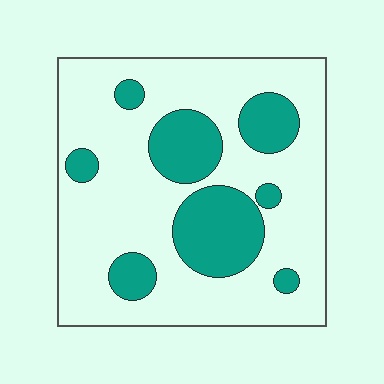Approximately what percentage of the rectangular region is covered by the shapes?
Approximately 25%.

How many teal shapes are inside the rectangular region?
8.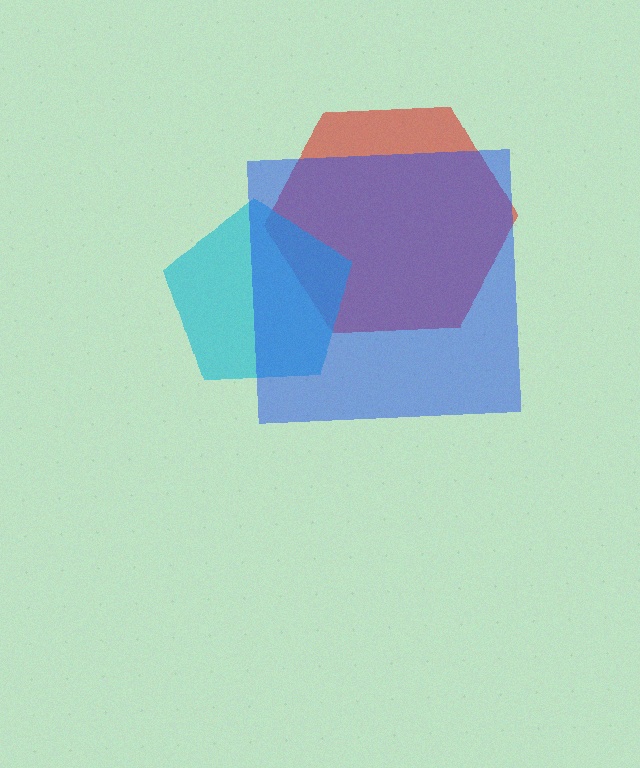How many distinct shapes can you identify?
There are 3 distinct shapes: a red hexagon, a cyan pentagon, a blue square.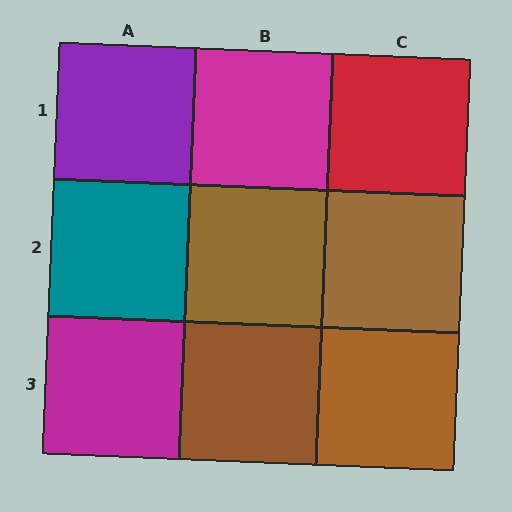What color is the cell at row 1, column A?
Purple.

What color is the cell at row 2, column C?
Brown.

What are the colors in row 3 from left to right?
Magenta, brown, brown.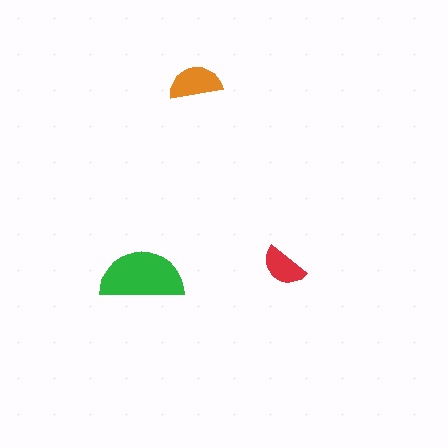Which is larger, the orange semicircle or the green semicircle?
The green one.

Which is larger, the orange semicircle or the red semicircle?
The orange one.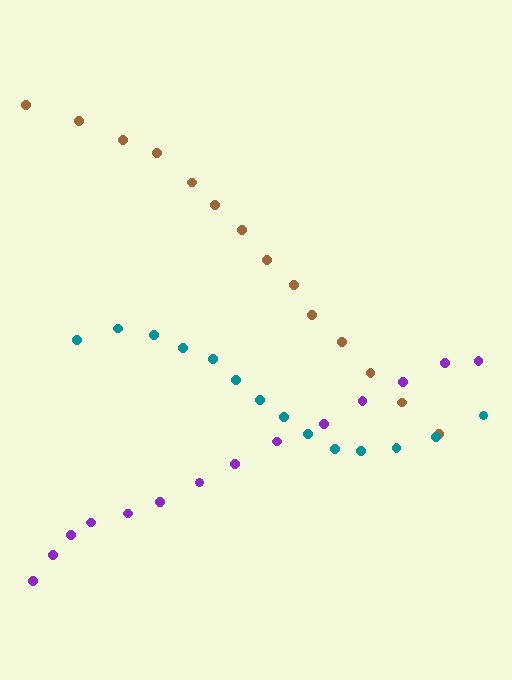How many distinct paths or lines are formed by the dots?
There are 3 distinct paths.